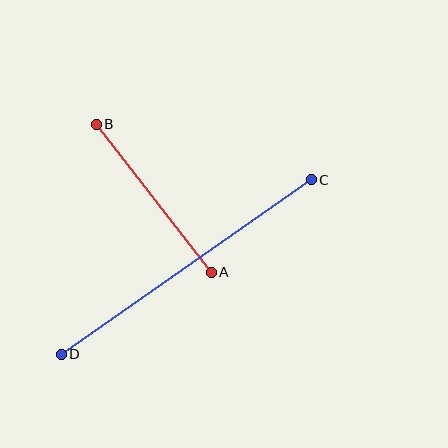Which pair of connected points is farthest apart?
Points C and D are farthest apart.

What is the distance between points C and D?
The distance is approximately 305 pixels.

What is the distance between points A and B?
The distance is approximately 187 pixels.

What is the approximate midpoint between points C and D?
The midpoint is at approximately (186, 267) pixels.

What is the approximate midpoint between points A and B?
The midpoint is at approximately (154, 198) pixels.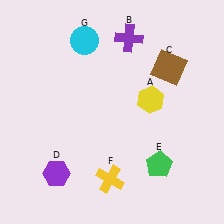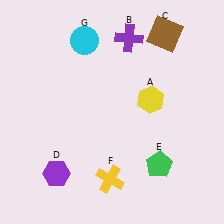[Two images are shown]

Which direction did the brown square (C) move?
The brown square (C) moved up.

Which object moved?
The brown square (C) moved up.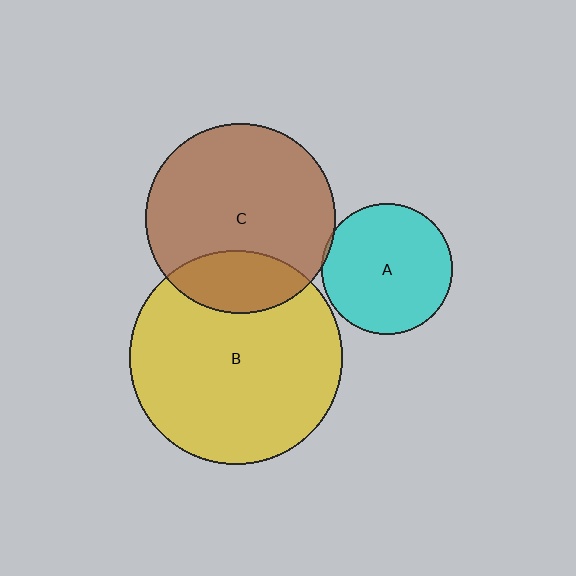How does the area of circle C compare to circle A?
Approximately 2.1 times.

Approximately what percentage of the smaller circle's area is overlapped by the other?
Approximately 20%.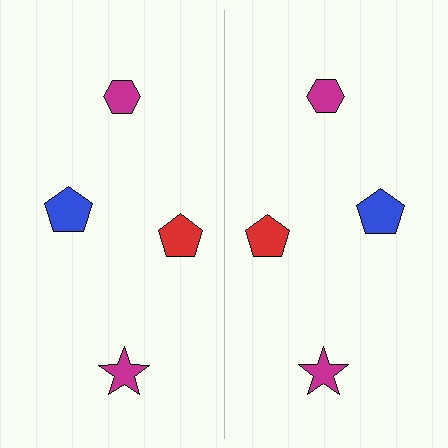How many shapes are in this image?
There are 8 shapes in this image.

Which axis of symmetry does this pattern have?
The pattern has a vertical axis of symmetry running through the center of the image.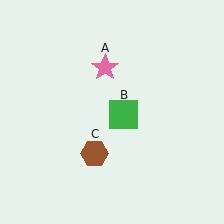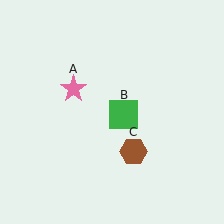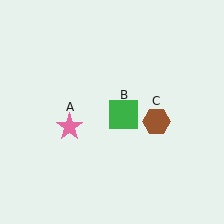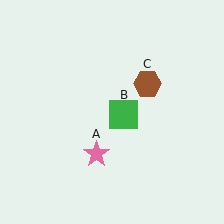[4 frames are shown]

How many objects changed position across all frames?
2 objects changed position: pink star (object A), brown hexagon (object C).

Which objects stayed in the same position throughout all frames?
Green square (object B) remained stationary.